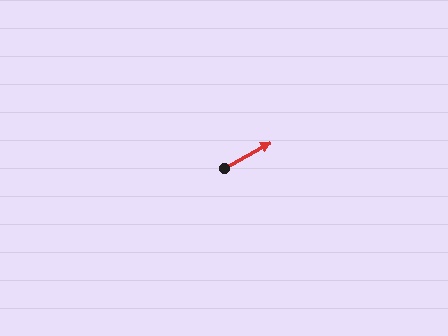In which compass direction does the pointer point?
Northeast.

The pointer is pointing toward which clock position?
Roughly 2 o'clock.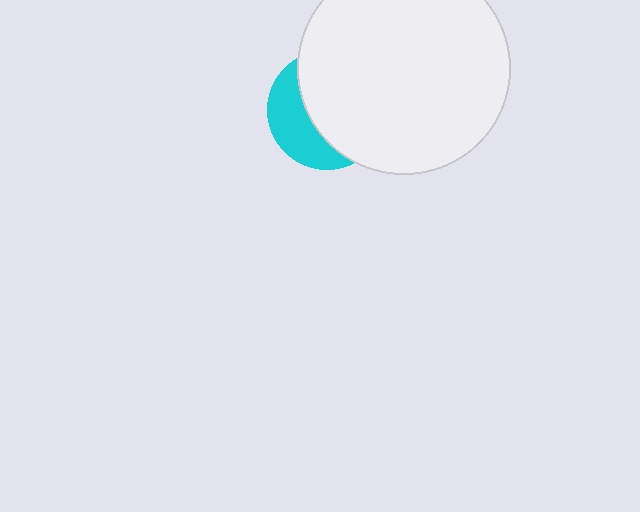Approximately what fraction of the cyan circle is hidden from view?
Roughly 64% of the cyan circle is hidden behind the white circle.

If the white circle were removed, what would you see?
You would see the complete cyan circle.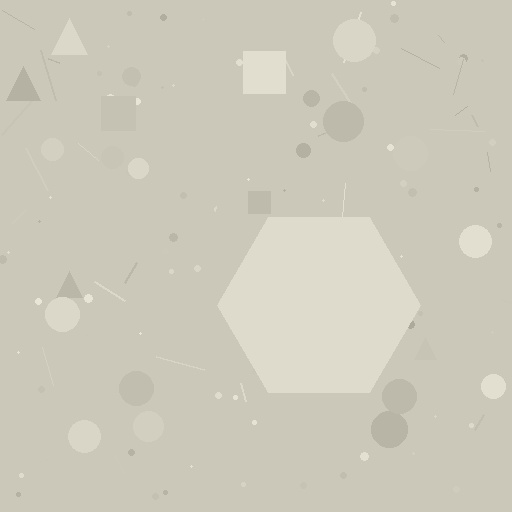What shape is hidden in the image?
A hexagon is hidden in the image.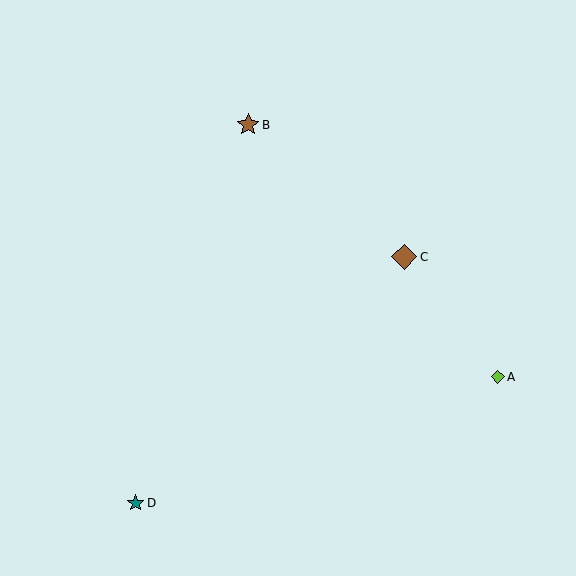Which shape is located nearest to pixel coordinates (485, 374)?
The lime diamond (labeled A) at (498, 377) is nearest to that location.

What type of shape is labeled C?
Shape C is a brown diamond.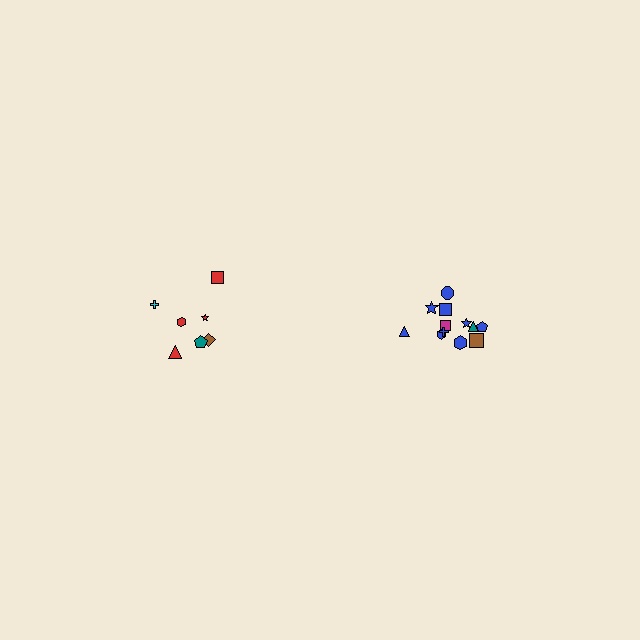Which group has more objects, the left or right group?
The right group.